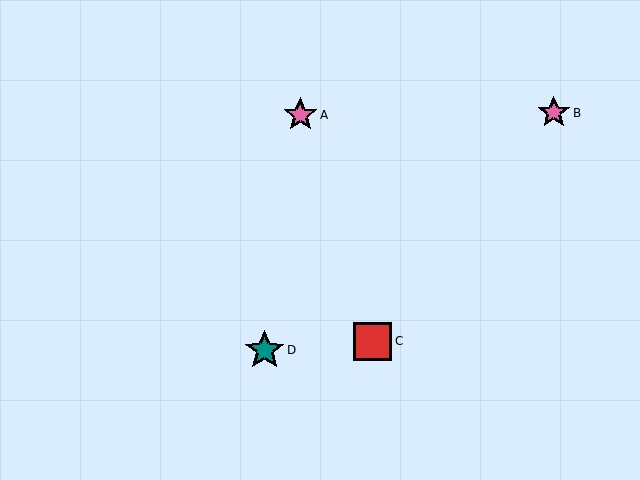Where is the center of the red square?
The center of the red square is at (373, 341).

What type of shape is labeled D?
Shape D is a teal star.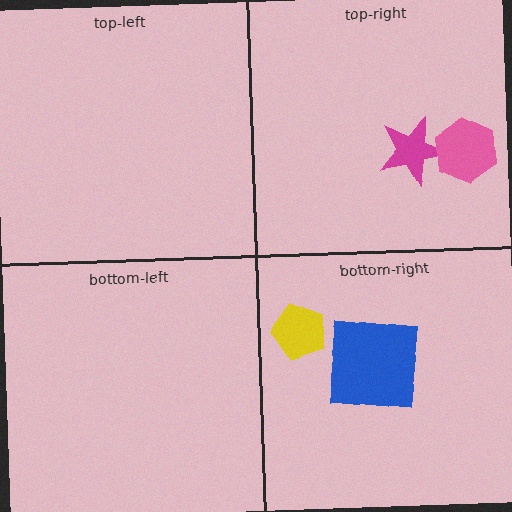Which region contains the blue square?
The bottom-right region.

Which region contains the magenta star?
The top-right region.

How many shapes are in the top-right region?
2.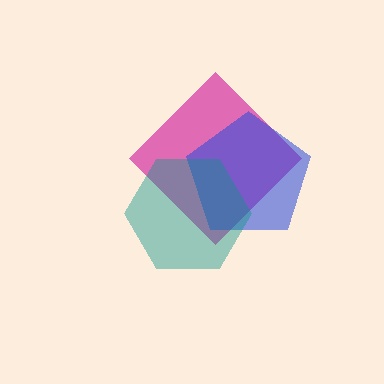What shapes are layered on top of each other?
The layered shapes are: a magenta diamond, a blue pentagon, a teal hexagon.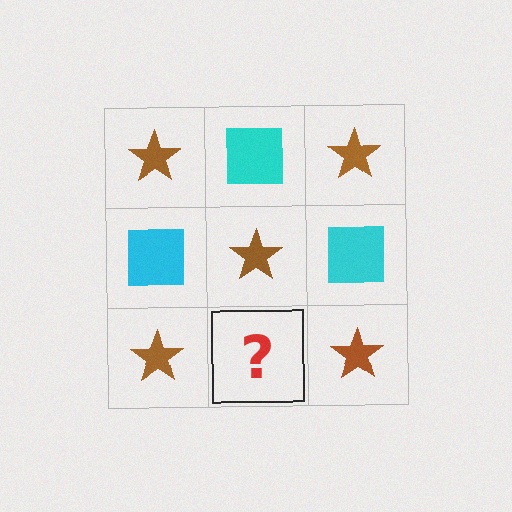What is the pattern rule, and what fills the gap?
The rule is that it alternates brown star and cyan square in a checkerboard pattern. The gap should be filled with a cyan square.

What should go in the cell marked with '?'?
The missing cell should contain a cyan square.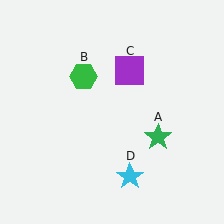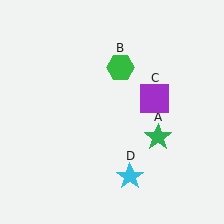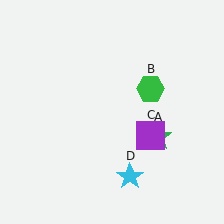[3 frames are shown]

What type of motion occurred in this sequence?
The green hexagon (object B), purple square (object C) rotated clockwise around the center of the scene.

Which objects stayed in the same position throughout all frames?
Green star (object A) and cyan star (object D) remained stationary.